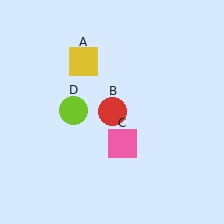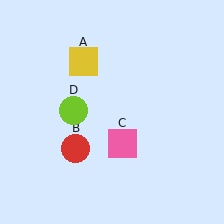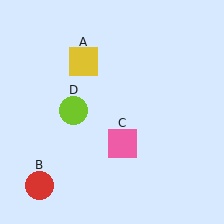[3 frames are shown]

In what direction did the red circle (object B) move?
The red circle (object B) moved down and to the left.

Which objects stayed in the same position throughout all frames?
Yellow square (object A) and pink square (object C) and lime circle (object D) remained stationary.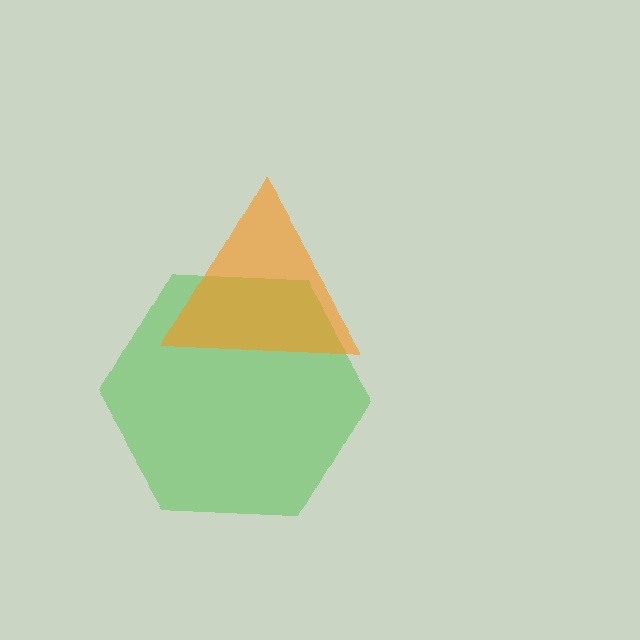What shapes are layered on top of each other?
The layered shapes are: a green hexagon, an orange triangle.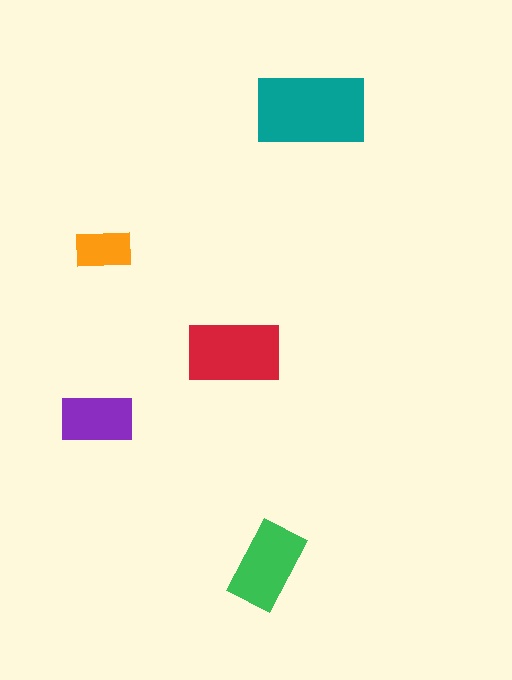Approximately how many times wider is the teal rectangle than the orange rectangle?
About 2 times wider.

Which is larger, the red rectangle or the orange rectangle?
The red one.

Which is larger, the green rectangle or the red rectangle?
The red one.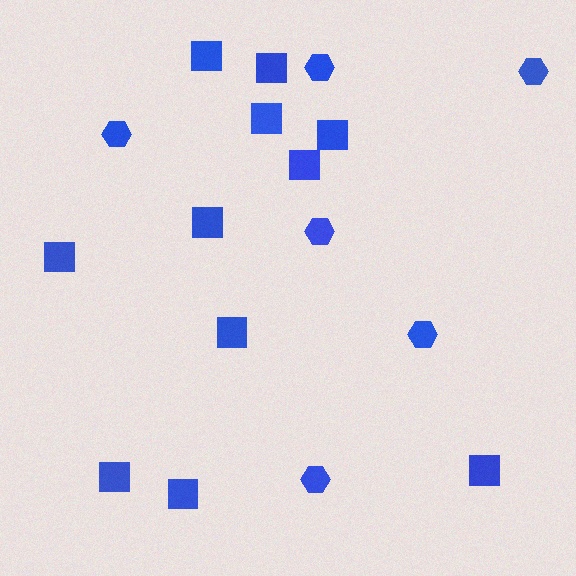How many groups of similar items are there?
There are 2 groups: one group of squares (11) and one group of hexagons (6).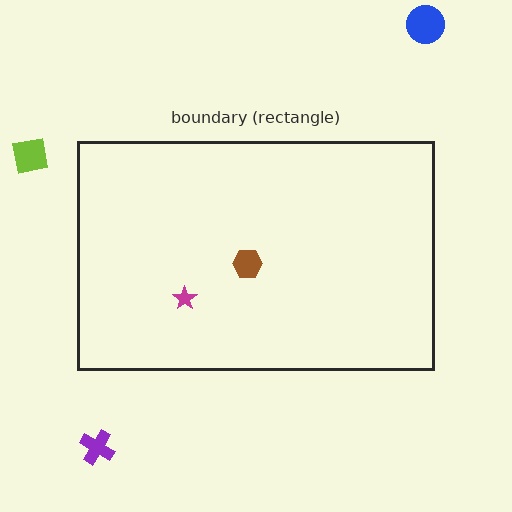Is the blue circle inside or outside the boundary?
Outside.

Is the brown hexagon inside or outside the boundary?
Inside.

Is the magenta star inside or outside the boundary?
Inside.